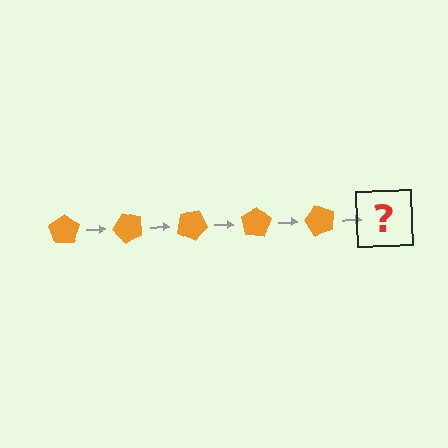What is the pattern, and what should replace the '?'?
The pattern is that the pentagon rotates 50 degrees each step. The '?' should be an orange pentagon rotated 250 degrees.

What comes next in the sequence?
The next element should be an orange pentagon rotated 250 degrees.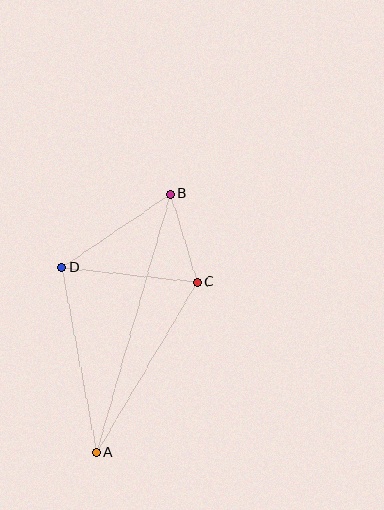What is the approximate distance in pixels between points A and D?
The distance between A and D is approximately 188 pixels.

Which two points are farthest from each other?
Points A and B are farthest from each other.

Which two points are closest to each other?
Points B and C are closest to each other.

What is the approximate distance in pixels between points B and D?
The distance between B and D is approximately 131 pixels.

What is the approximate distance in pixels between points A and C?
The distance between A and C is approximately 198 pixels.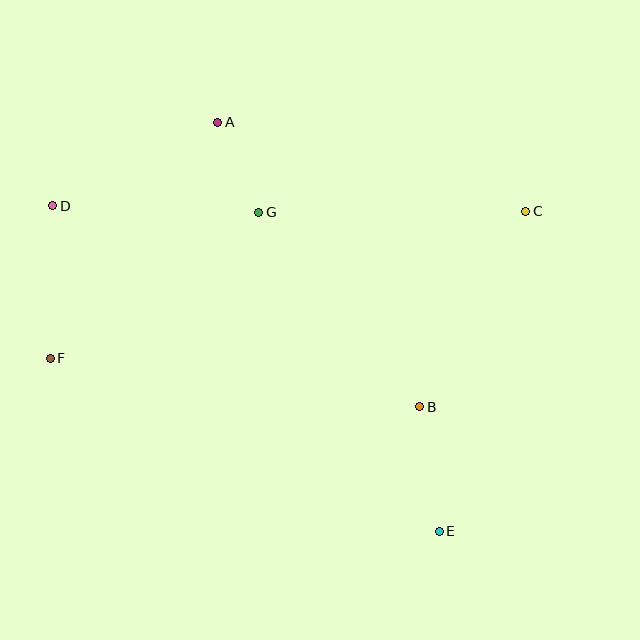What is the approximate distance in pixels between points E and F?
The distance between E and F is approximately 426 pixels.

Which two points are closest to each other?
Points A and G are closest to each other.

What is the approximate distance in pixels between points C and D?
The distance between C and D is approximately 473 pixels.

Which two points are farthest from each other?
Points D and E are farthest from each other.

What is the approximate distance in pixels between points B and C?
The distance between B and C is approximately 222 pixels.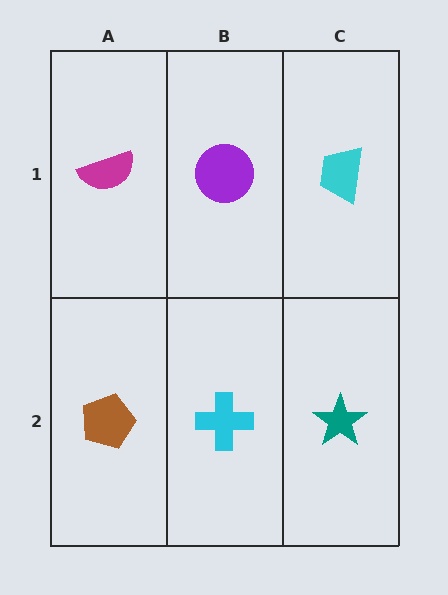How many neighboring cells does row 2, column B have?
3.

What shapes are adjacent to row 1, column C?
A teal star (row 2, column C), a purple circle (row 1, column B).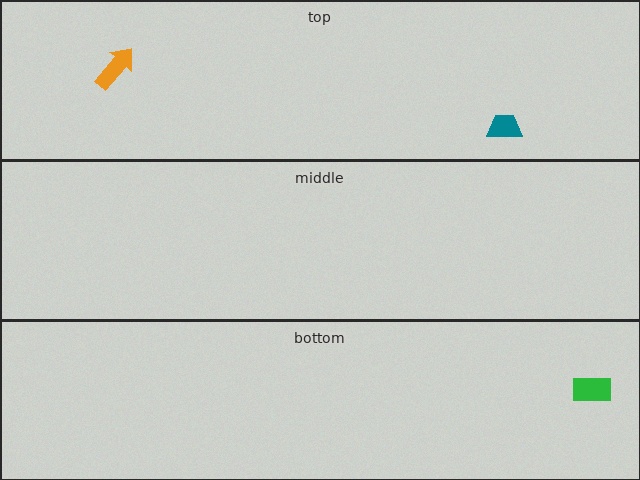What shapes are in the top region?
The orange arrow, the teal trapezoid.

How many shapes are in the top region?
2.